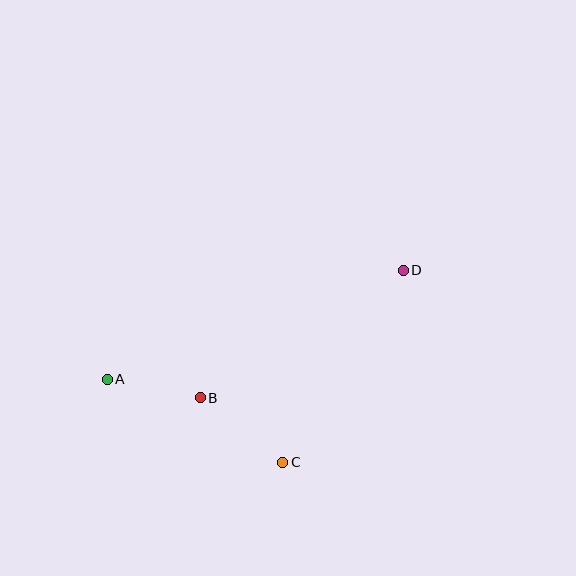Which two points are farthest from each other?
Points A and D are farthest from each other.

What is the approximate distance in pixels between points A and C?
The distance between A and C is approximately 194 pixels.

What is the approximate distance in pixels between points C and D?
The distance between C and D is approximately 227 pixels.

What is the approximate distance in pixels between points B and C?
The distance between B and C is approximately 105 pixels.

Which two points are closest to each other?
Points A and B are closest to each other.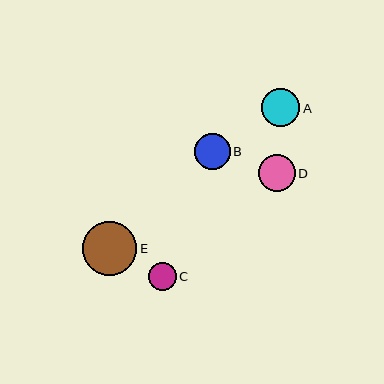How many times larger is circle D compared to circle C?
Circle D is approximately 1.3 times the size of circle C.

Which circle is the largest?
Circle E is the largest with a size of approximately 54 pixels.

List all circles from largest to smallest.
From largest to smallest: E, A, D, B, C.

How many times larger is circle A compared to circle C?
Circle A is approximately 1.3 times the size of circle C.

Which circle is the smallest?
Circle C is the smallest with a size of approximately 28 pixels.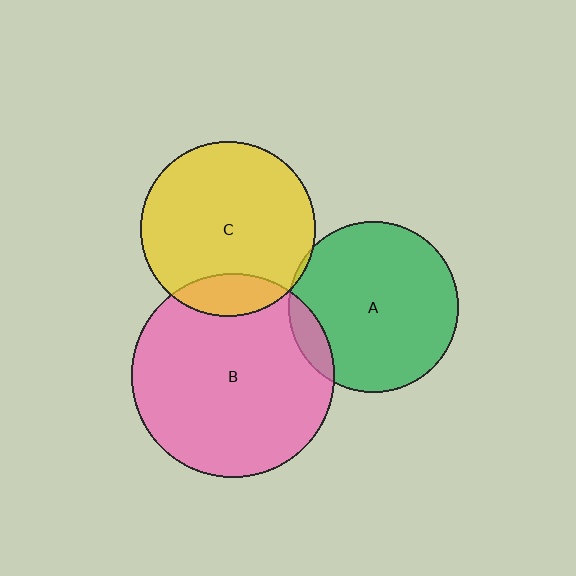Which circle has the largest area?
Circle B (pink).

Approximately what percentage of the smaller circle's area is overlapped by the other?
Approximately 15%.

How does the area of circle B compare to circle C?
Approximately 1.4 times.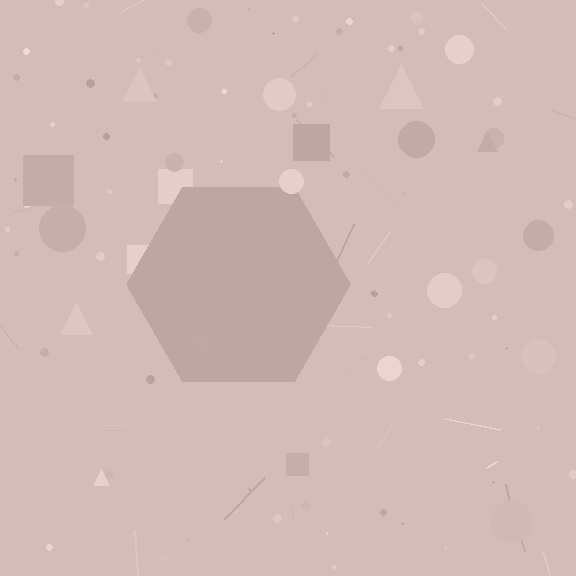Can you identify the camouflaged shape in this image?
The camouflaged shape is a hexagon.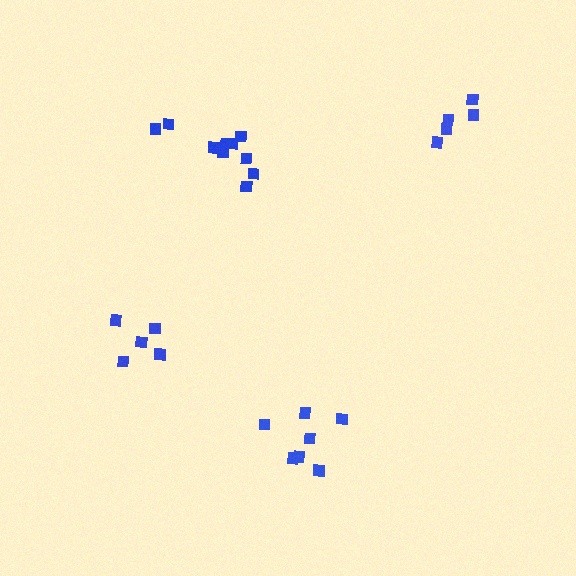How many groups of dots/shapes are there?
There are 4 groups.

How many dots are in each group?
Group 1: 10 dots, Group 2: 7 dots, Group 3: 5 dots, Group 4: 5 dots (27 total).